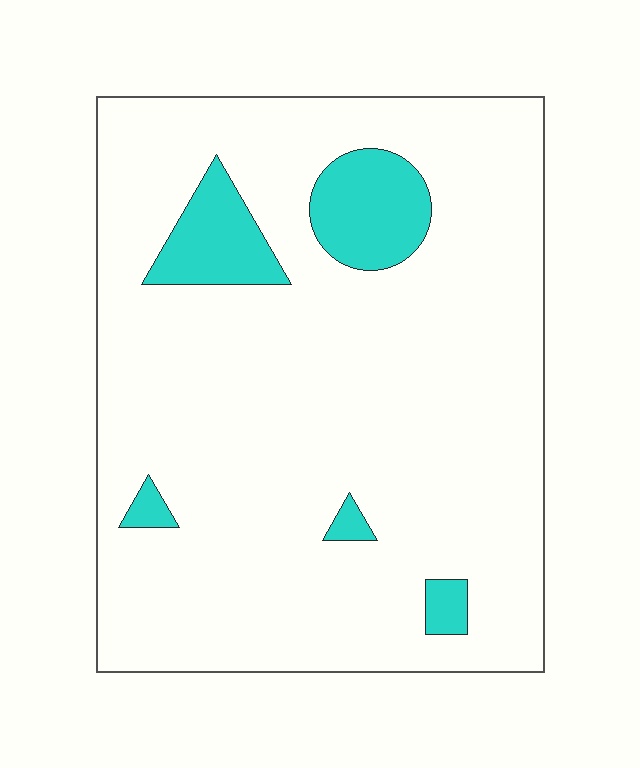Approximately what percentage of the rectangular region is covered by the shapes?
Approximately 10%.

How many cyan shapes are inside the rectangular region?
5.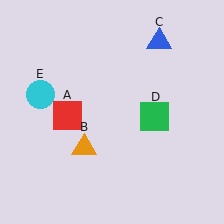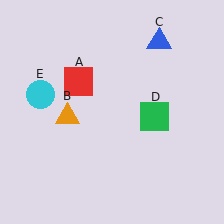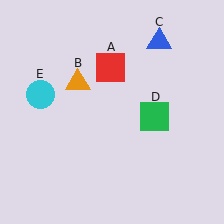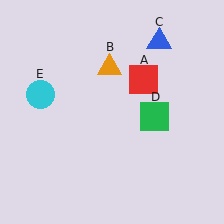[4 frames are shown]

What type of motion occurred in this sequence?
The red square (object A), orange triangle (object B) rotated clockwise around the center of the scene.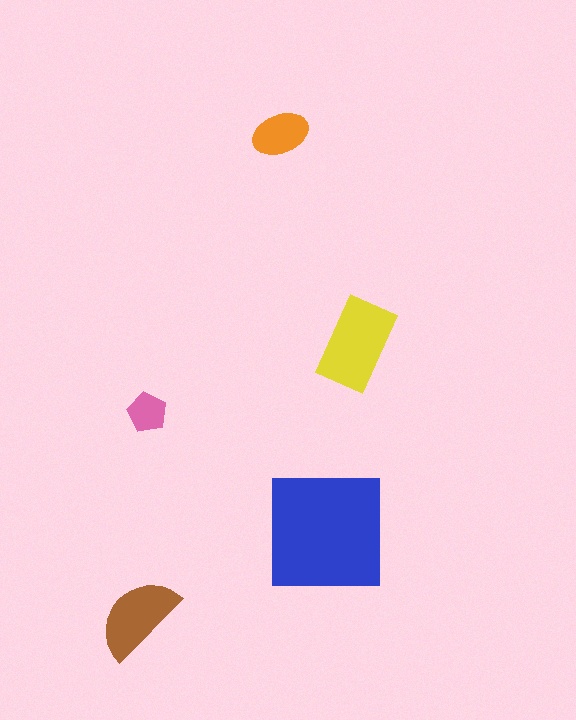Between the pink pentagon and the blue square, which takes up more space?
The blue square.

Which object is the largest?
The blue square.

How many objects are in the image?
There are 5 objects in the image.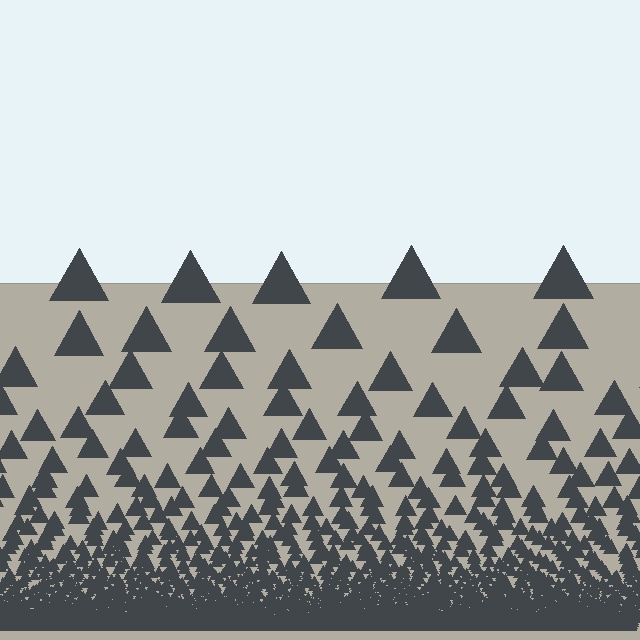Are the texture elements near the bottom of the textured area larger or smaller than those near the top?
Smaller. The gradient is inverted — elements near the bottom are smaller and denser.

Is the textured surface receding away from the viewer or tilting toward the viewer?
The surface appears to tilt toward the viewer. Texture elements get larger and sparser toward the top.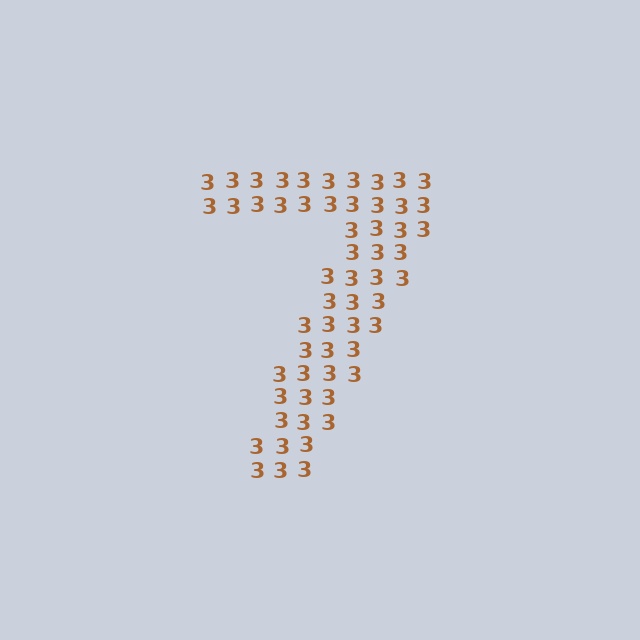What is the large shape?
The large shape is the digit 7.